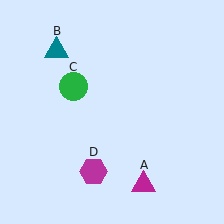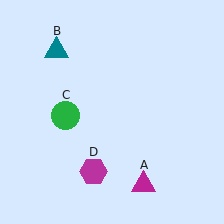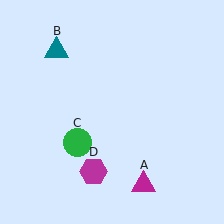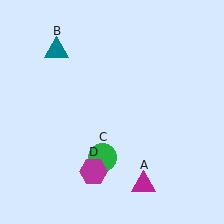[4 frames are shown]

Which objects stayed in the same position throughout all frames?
Magenta triangle (object A) and teal triangle (object B) and magenta hexagon (object D) remained stationary.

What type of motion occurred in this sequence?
The green circle (object C) rotated counterclockwise around the center of the scene.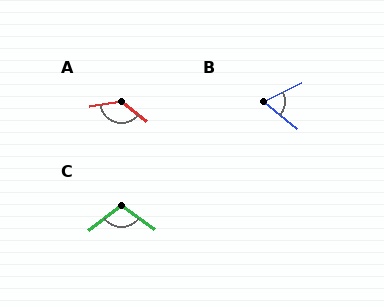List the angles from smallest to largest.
B (66°), C (106°), A (134°).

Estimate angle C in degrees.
Approximately 106 degrees.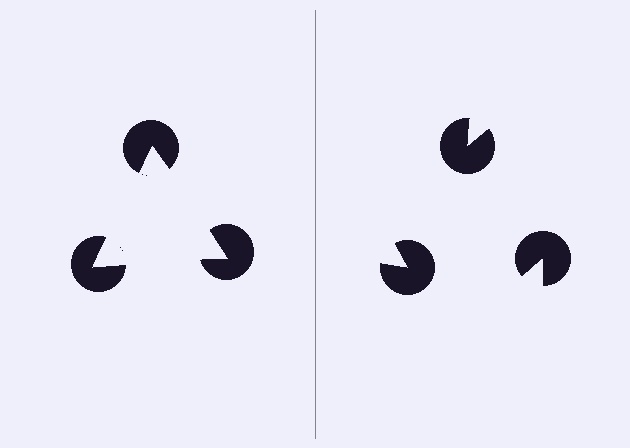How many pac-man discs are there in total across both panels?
6 — 3 on each side.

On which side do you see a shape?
An illusory triangle appears on the left side. On the right side the wedge cuts are rotated, so no coherent shape forms.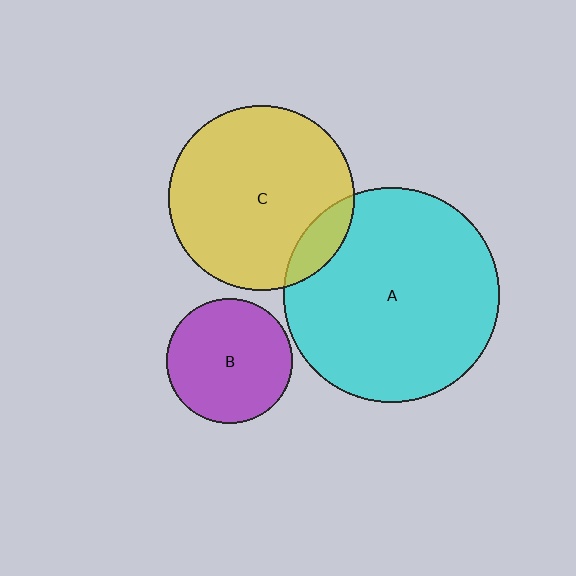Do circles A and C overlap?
Yes.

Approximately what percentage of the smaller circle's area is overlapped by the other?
Approximately 10%.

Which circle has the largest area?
Circle A (cyan).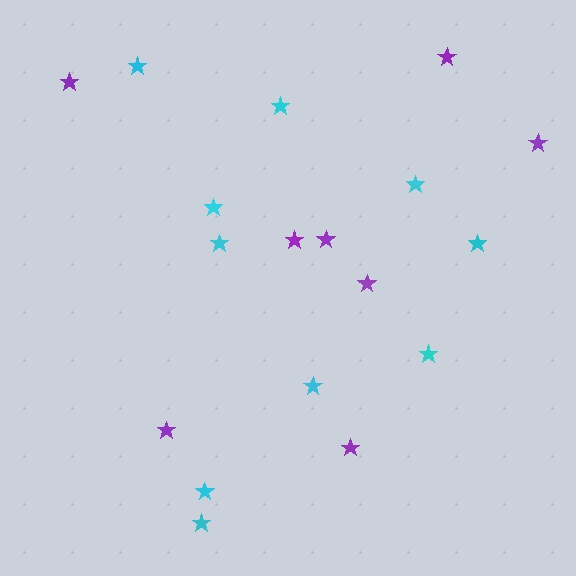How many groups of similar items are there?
There are 2 groups: one group of purple stars (8) and one group of cyan stars (10).